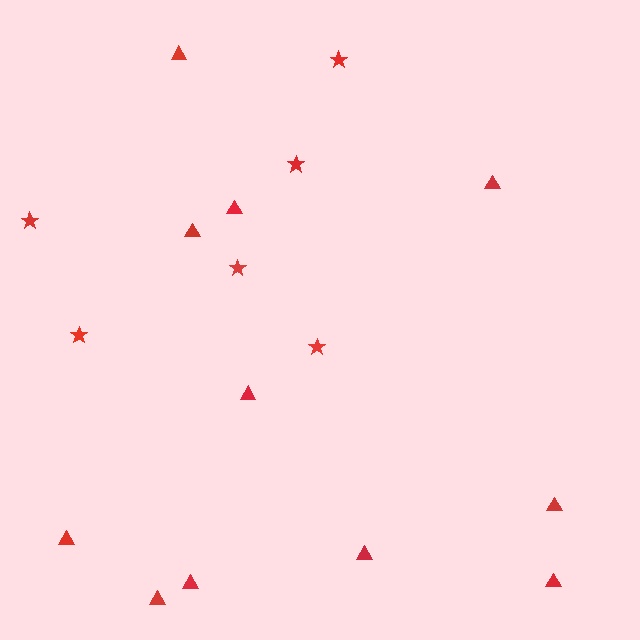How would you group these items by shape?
There are 2 groups: one group of stars (6) and one group of triangles (11).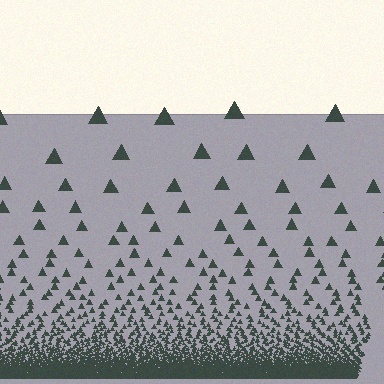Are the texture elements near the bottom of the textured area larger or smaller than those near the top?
Smaller. The gradient is inverted — elements near the bottom are smaller and denser.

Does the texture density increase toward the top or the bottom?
Density increases toward the bottom.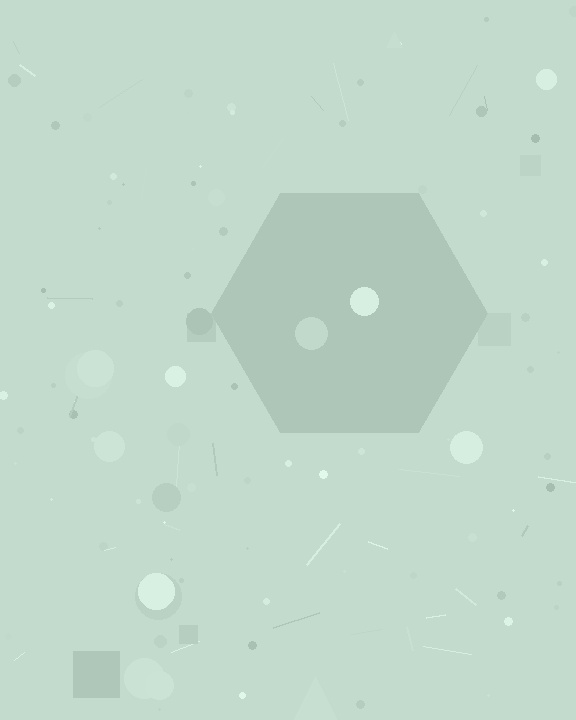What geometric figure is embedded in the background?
A hexagon is embedded in the background.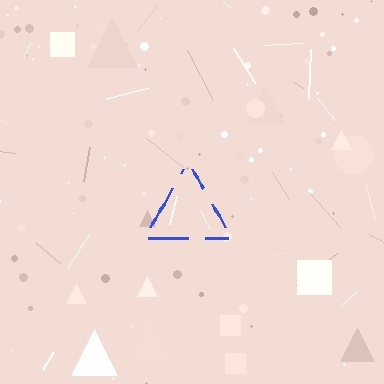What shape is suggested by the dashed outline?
The dashed outline suggests a triangle.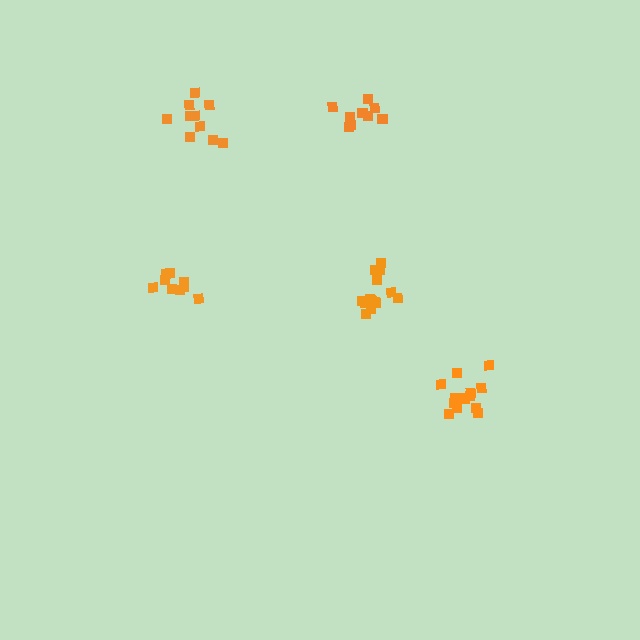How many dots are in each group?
Group 1: 9 dots, Group 2: 14 dots, Group 3: 14 dots, Group 4: 10 dots, Group 5: 9 dots (56 total).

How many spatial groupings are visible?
There are 5 spatial groupings.